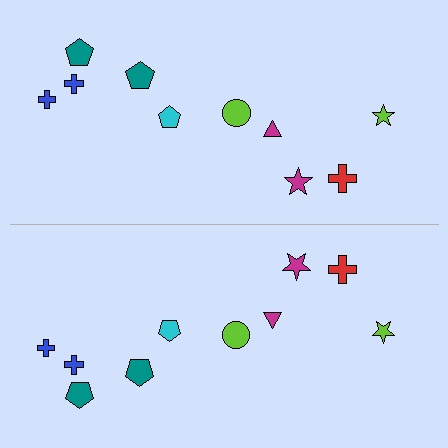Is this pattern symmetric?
Yes, this pattern has bilateral (reflection) symmetry.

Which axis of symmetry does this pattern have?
The pattern has a horizontal axis of symmetry running through the center of the image.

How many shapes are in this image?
There are 20 shapes in this image.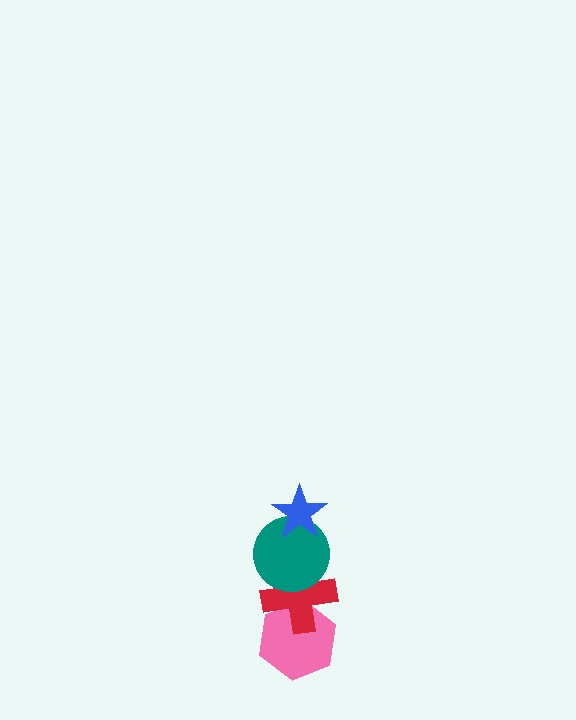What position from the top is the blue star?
The blue star is 1st from the top.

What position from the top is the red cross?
The red cross is 3rd from the top.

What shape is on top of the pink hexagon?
The red cross is on top of the pink hexagon.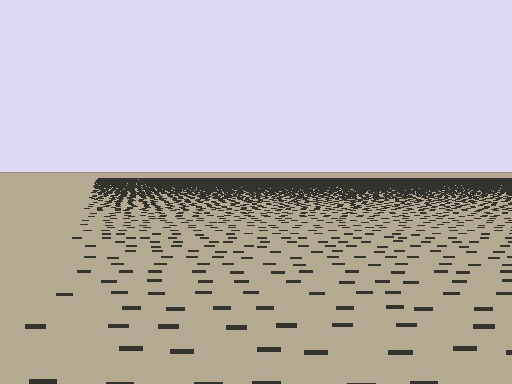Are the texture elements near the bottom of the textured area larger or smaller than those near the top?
Larger. Near the bottom, elements are closer to the viewer and appear at a bigger on-screen size.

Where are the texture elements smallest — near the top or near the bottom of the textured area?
Near the top.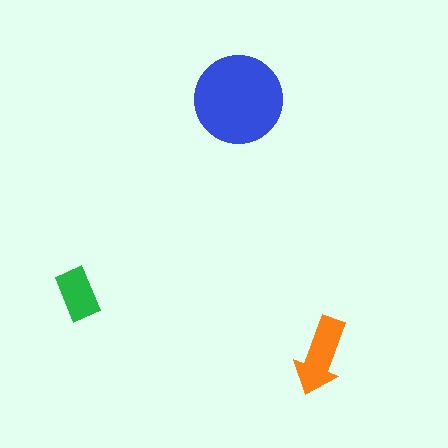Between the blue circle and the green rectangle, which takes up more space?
The blue circle.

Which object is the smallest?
The green rectangle.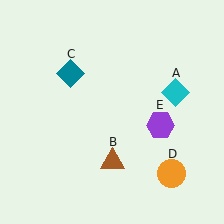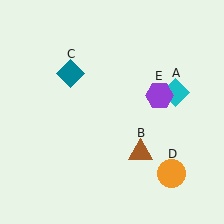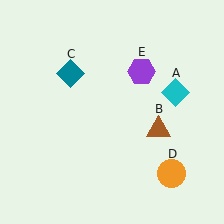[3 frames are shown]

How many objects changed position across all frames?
2 objects changed position: brown triangle (object B), purple hexagon (object E).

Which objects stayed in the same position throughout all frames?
Cyan diamond (object A) and teal diamond (object C) and orange circle (object D) remained stationary.